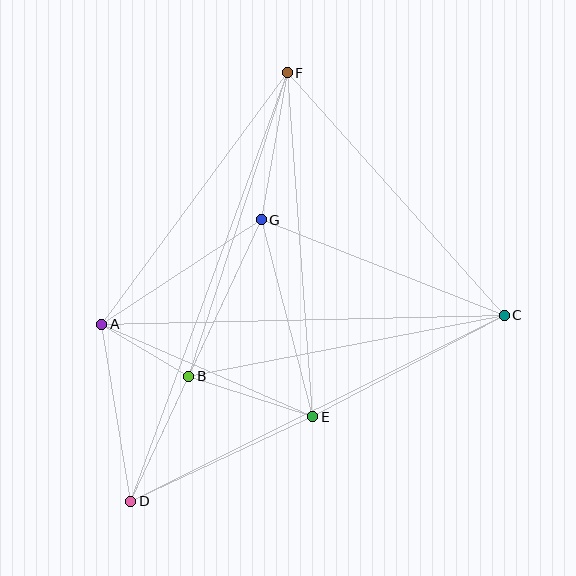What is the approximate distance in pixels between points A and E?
The distance between A and E is approximately 230 pixels.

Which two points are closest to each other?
Points A and B are closest to each other.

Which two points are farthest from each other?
Points D and F are farthest from each other.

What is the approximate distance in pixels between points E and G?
The distance between E and G is approximately 203 pixels.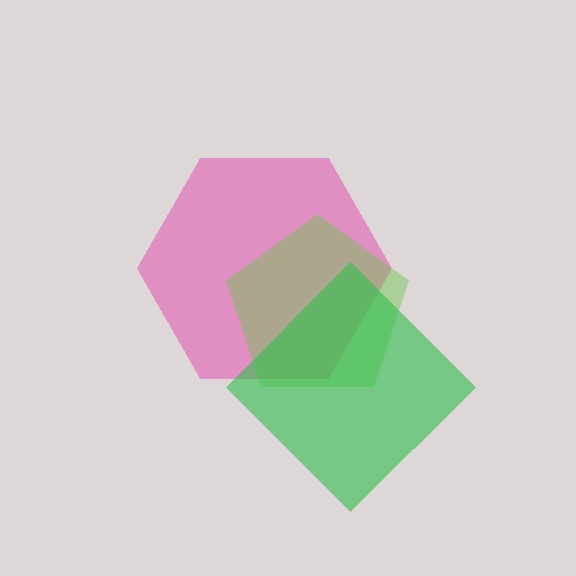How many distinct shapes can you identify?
There are 3 distinct shapes: a pink hexagon, a lime pentagon, a green diamond.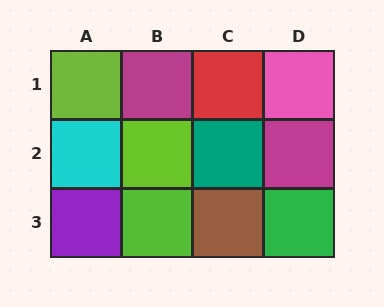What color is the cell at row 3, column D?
Green.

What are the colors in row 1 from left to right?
Lime, magenta, red, pink.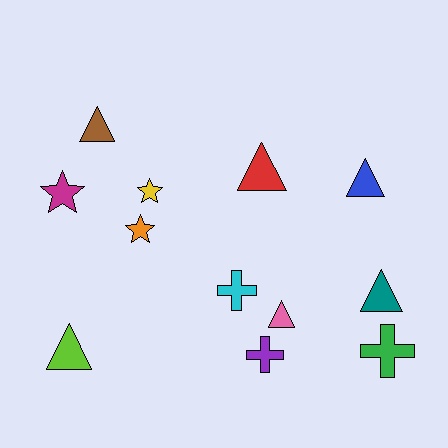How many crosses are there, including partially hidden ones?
There are 3 crosses.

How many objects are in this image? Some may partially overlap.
There are 12 objects.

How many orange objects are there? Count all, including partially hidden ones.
There is 1 orange object.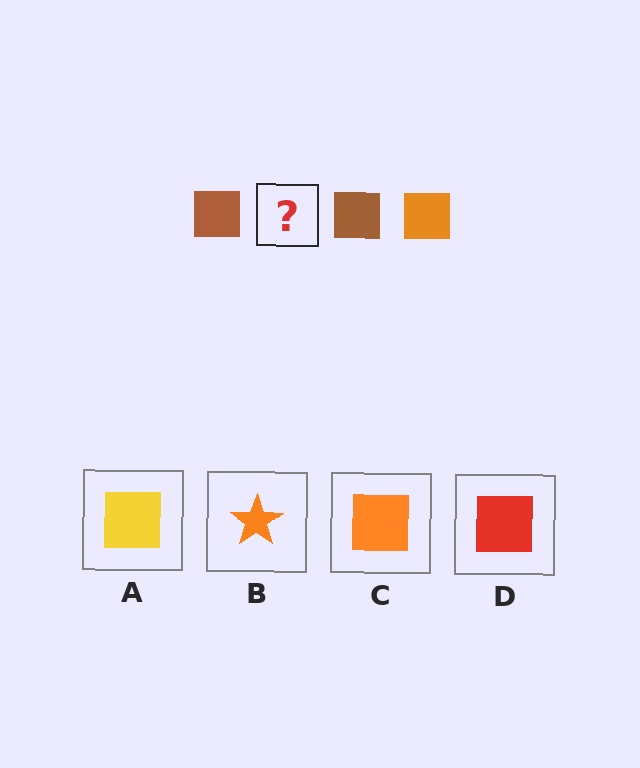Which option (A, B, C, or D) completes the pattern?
C.